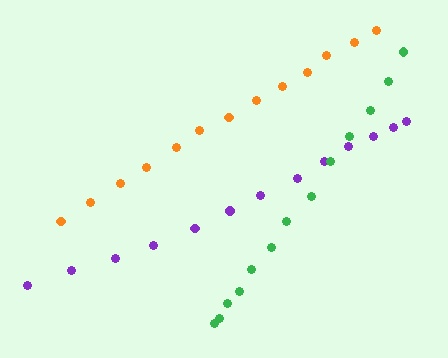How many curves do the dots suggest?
There are 3 distinct paths.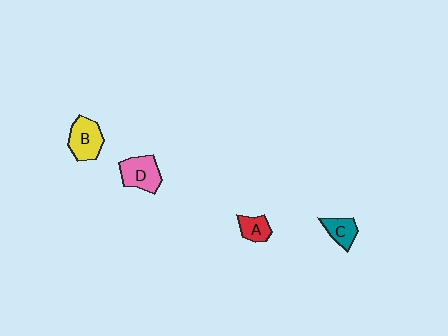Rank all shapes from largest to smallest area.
From largest to smallest: B (yellow), D (pink), C (teal), A (red).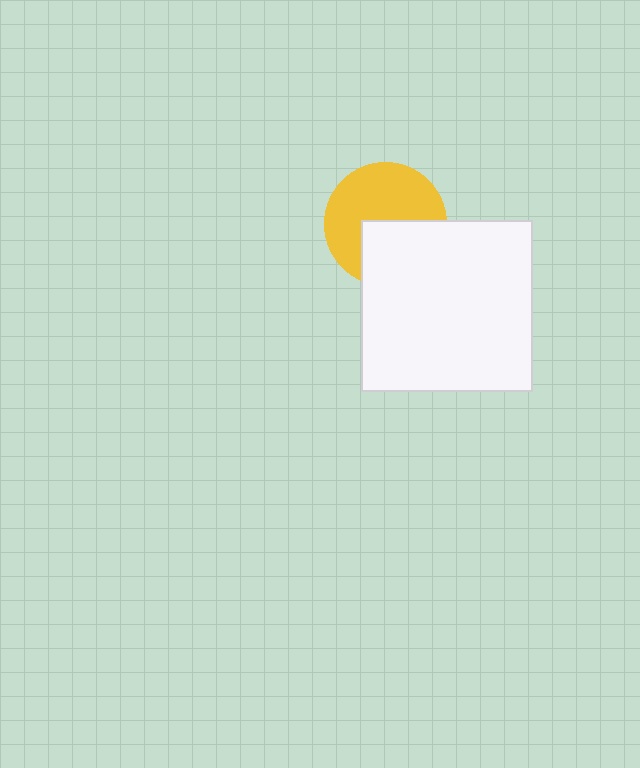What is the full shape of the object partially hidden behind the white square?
The partially hidden object is a yellow circle.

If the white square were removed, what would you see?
You would see the complete yellow circle.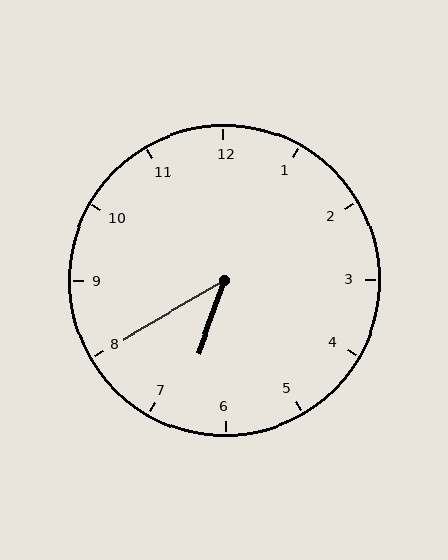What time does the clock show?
6:40.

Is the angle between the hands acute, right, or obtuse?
It is acute.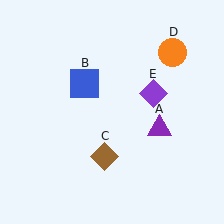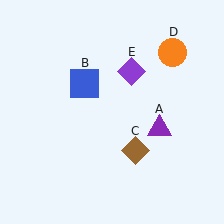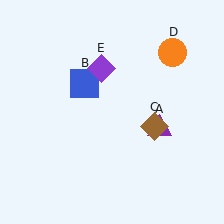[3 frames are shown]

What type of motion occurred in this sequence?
The brown diamond (object C), purple diamond (object E) rotated counterclockwise around the center of the scene.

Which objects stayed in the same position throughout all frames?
Purple triangle (object A) and blue square (object B) and orange circle (object D) remained stationary.